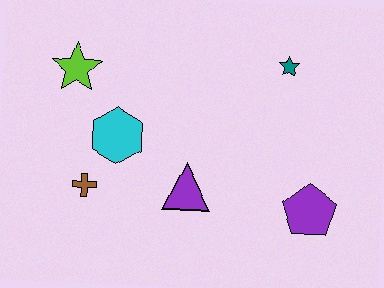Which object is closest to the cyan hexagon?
The brown cross is closest to the cyan hexagon.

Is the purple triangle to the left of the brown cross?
No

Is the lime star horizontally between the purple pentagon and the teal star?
No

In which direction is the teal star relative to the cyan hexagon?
The teal star is to the right of the cyan hexagon.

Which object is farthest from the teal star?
The brown cross is farthest from the teal star.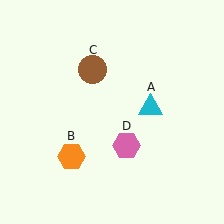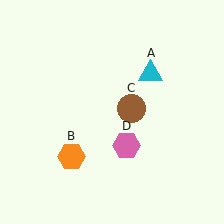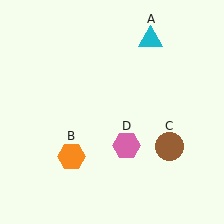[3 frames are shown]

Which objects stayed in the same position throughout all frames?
Orange hexagon (object B) and pink hexagon (object D) remained stationary.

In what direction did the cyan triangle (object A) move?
The cyan triangle (object A) moved up.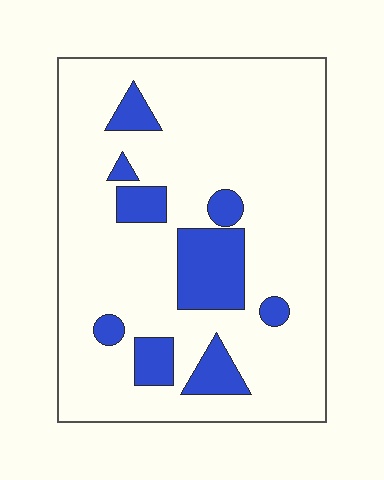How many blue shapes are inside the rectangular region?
9.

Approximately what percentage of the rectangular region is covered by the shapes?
Approximately 15%.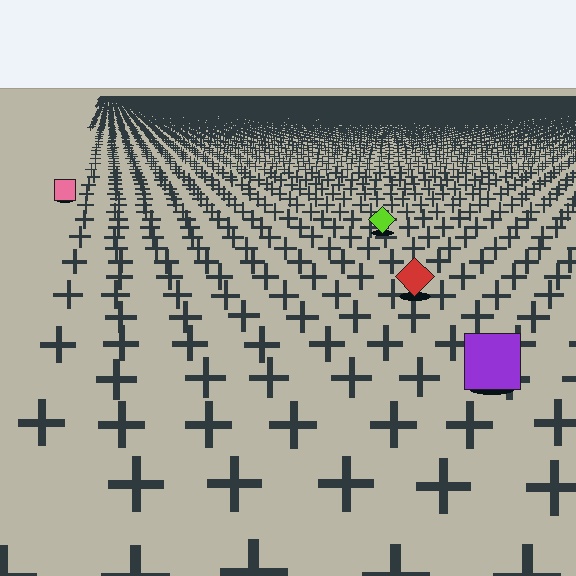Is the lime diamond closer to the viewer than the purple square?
No. The purple square is closer — you can tell from the texture gradient: the ground texture is coarser near it.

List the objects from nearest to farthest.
From nearest to farthest: the purple square, the red diamond, the lime diamond, the pink square.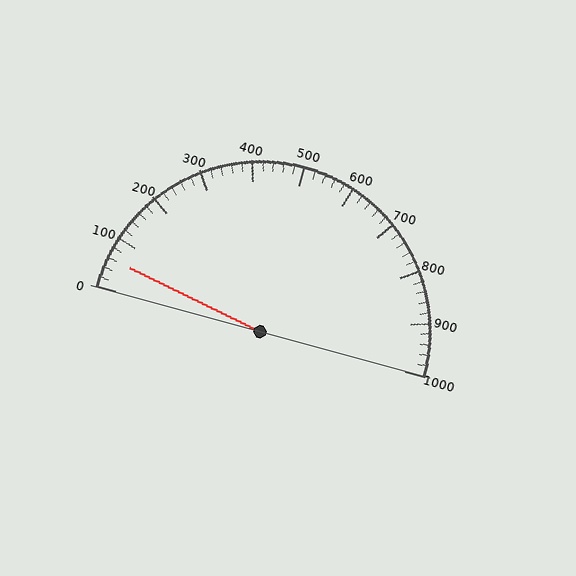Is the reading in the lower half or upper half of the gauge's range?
The reading is in the lower half of the range (0 to 1000).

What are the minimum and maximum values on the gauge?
The gauge ranges from 0 to 1000.